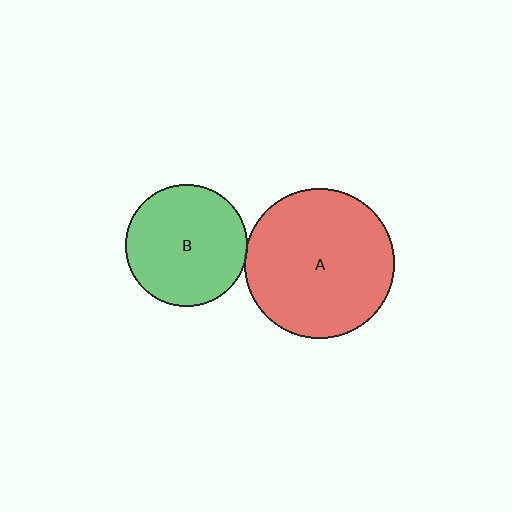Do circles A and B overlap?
Yes.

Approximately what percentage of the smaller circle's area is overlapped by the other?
Approximately 5%.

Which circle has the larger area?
Circle A (red).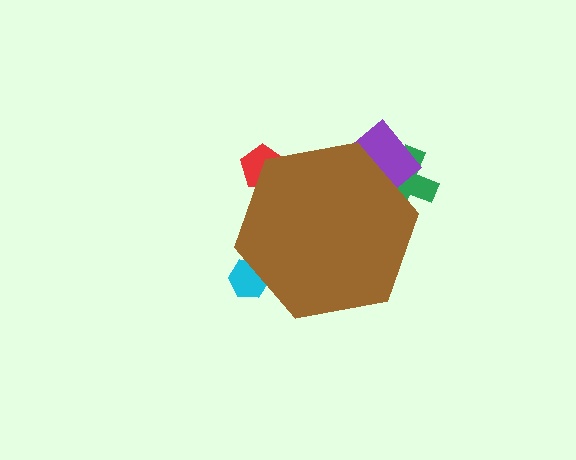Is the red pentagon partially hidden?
Yes, the red pentagon is partially hidden behind the brown hexagon.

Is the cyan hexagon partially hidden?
Yes, the cyan hexagon is partially hidden behind the brown hexagon.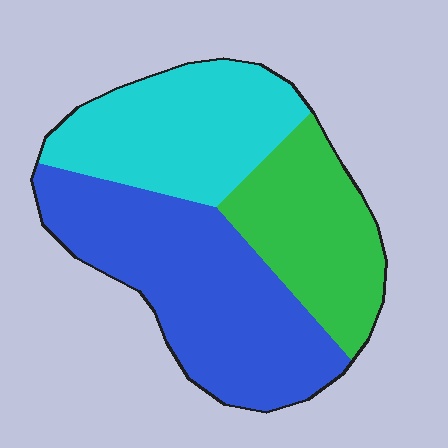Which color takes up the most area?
Blue, at roughly 45%.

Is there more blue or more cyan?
Blue.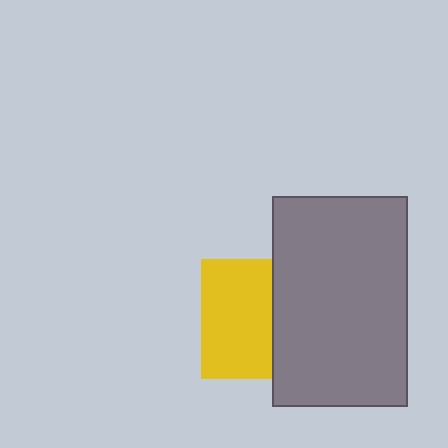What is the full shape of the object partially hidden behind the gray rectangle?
The partially hidden object is a yellow square.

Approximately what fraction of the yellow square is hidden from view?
Roughly 41% of the yellow square is hidden behind the gray rectangle.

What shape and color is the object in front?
The object in front is a gray rectangle.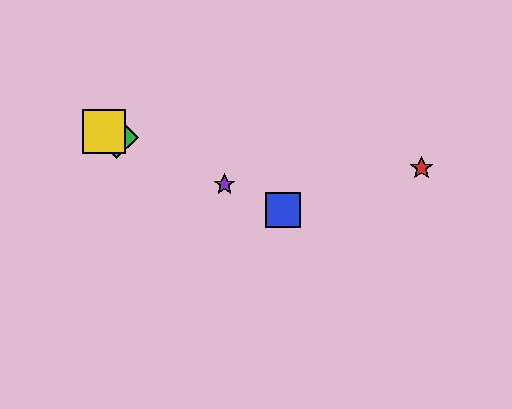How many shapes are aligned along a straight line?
4 shapes (the blue square, the green diamond, the yellow square, the purple star) are aligned along a straight line.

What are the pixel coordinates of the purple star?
The purple star is at (225, 184).